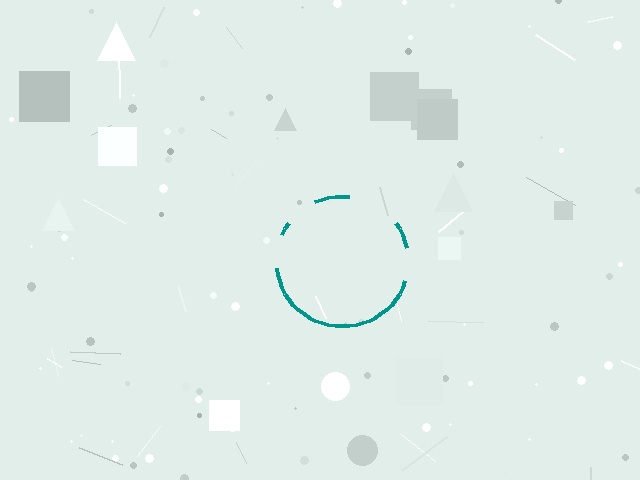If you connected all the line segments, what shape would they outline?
They would outline a circle.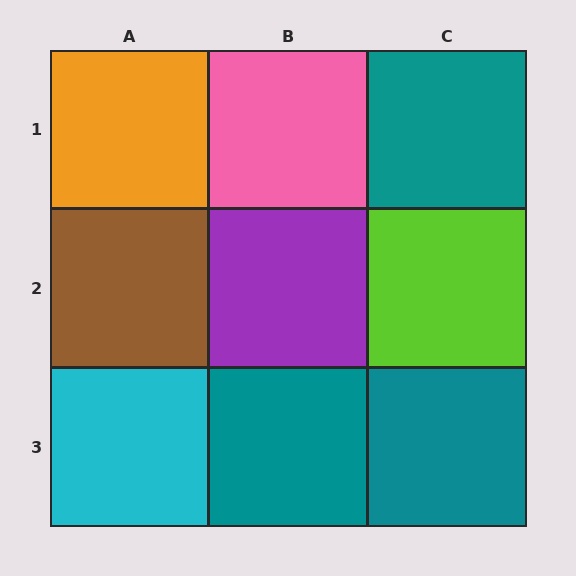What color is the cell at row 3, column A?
Cyan.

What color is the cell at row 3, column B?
Teal.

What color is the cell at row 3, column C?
Teal.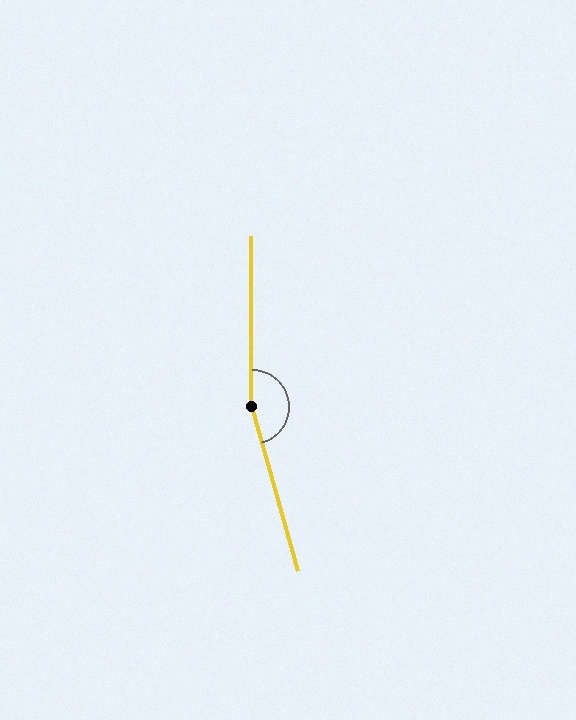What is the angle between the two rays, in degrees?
Approximately 164 degrees.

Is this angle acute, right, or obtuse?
It is obtuse.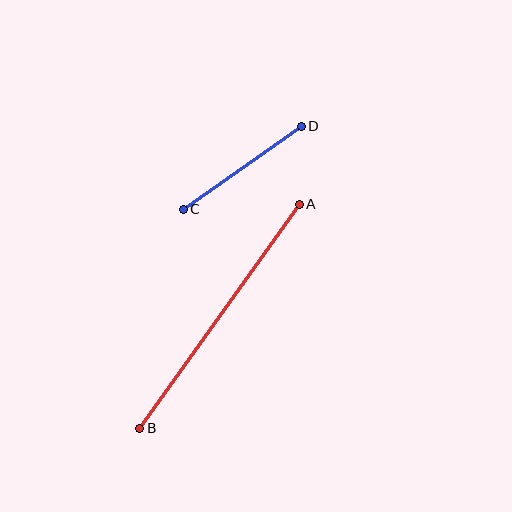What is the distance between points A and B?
The distance is approximately 275 pixels.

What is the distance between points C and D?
The distance is approximately 144 pixels.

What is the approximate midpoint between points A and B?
The midpoint is at approximately (220, 316) pixels.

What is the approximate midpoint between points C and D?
The midpoint is at approximately (242, 168) pixels.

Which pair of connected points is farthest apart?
Points A and B are farthest apart.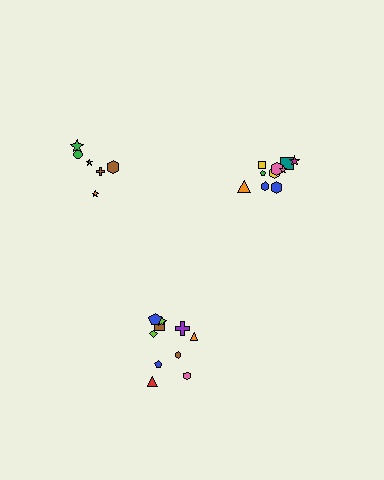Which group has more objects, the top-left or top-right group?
The top-right group.